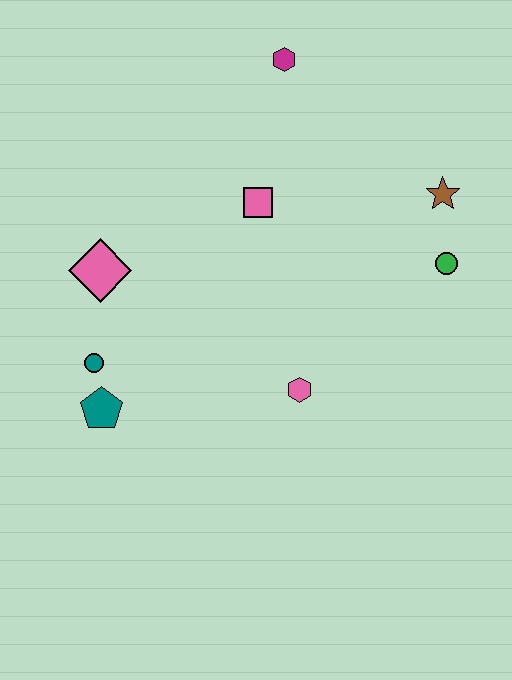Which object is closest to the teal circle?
The teal pentagon is closest to the teal circle.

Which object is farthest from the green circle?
The teal pentagon is farthest from the green circle.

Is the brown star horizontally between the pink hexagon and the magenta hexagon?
No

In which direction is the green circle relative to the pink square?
The green circle is to the right of the pink square.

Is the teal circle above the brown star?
No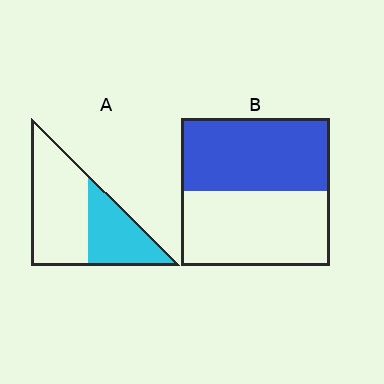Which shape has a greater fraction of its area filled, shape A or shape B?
Shape B.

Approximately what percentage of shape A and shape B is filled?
A is approximately 40% and B is approximately 50%.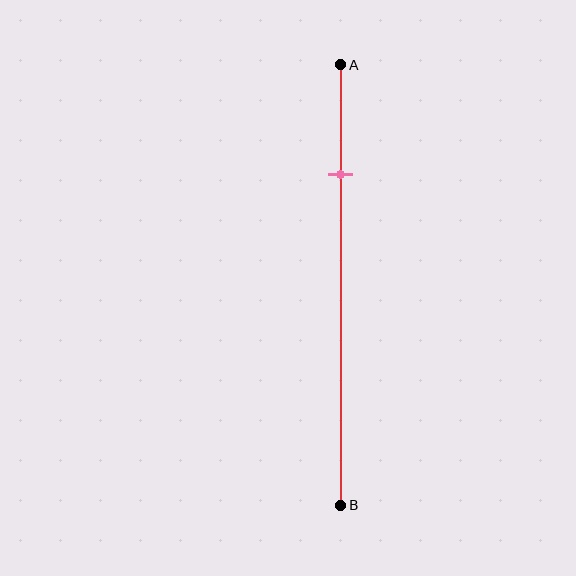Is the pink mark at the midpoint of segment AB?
No, the mark is at about 25% from A, not at the 50% midpoint.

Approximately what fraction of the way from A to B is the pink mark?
The pink mark is approximately 25% of the way from A to B.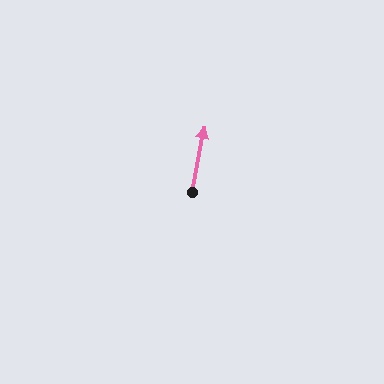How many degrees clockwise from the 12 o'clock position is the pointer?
Approximately 10 degrees.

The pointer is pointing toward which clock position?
Roughly 12 o'clock.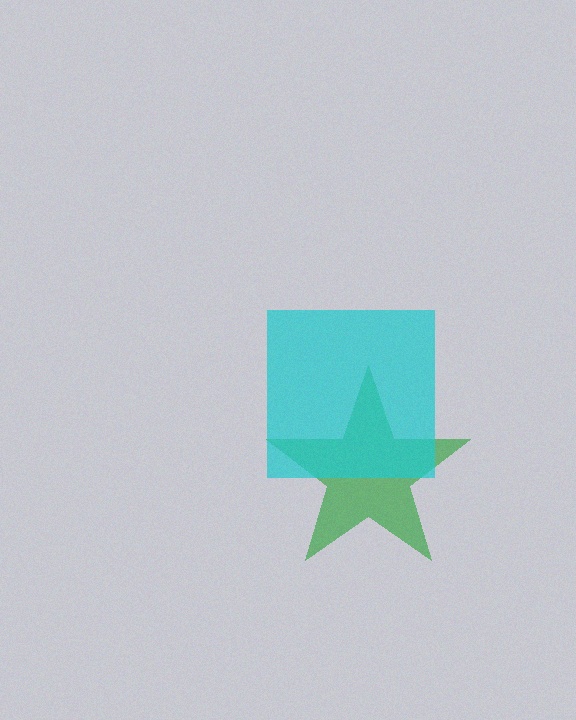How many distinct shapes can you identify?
There are 2 distinct shapes: a green star, a cyan square.